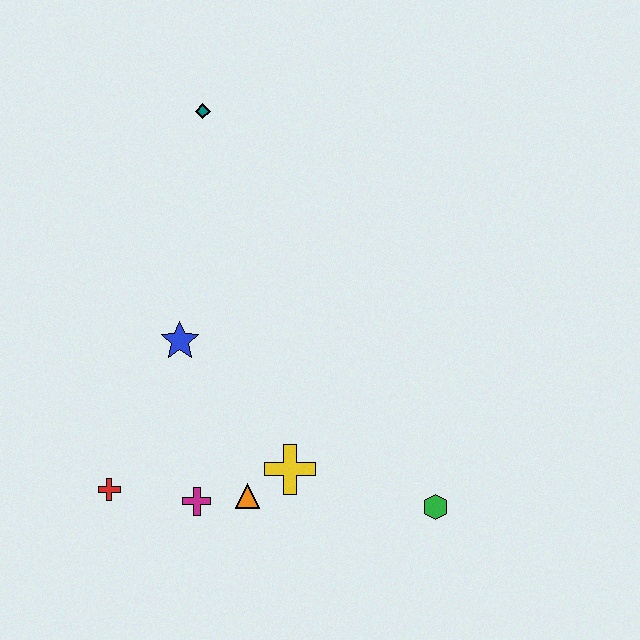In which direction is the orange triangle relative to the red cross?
The orange triangle is to the right of the red cross.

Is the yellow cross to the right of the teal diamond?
Yes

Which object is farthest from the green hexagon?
The teal diamond is farthest from the green hexagon.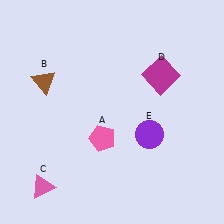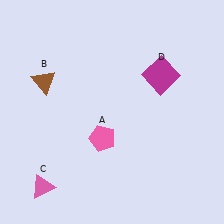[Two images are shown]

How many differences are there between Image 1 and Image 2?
There is 1 difference between the two images.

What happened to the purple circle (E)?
The purple circle (E) was removed in Image 2. It was in the bottom-right area of Image 1.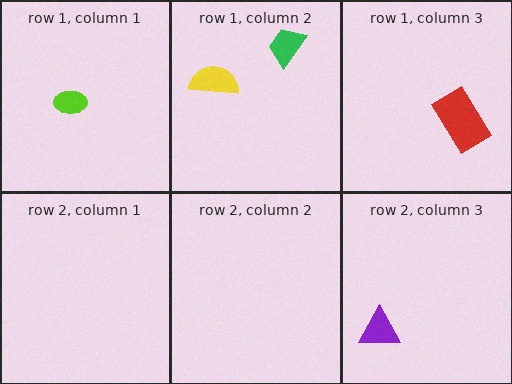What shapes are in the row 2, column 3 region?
The purple triangle.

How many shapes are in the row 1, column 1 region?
1.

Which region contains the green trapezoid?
The row 1, column 2 region.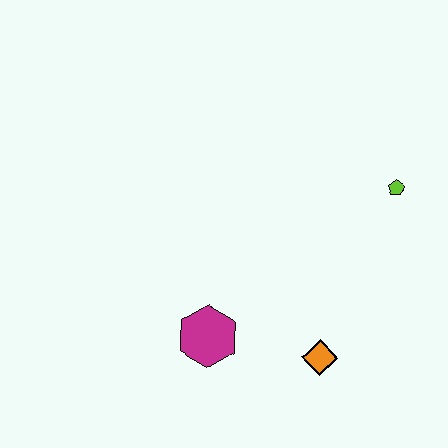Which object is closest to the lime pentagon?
The orange diamond is closest to the lime pentagon.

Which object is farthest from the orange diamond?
The lime pentagon is farthest from the orange diamond.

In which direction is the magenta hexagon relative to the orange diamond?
The magenta hexagon is to the left of the orange diamond.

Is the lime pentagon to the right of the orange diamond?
Yes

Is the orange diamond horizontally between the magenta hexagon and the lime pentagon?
Yes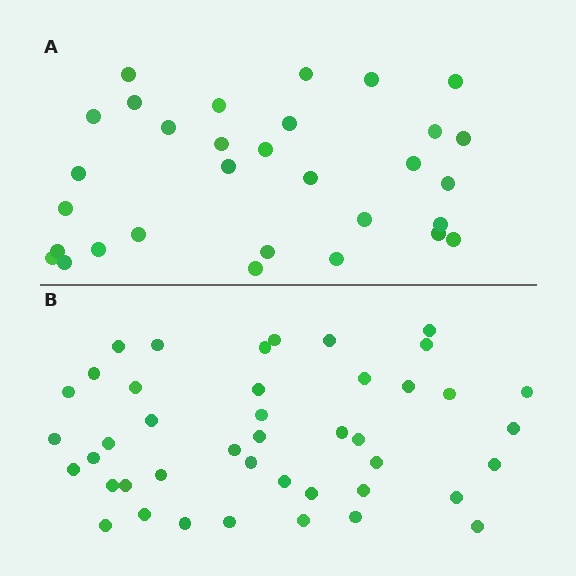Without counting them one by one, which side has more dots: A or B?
Region B (the bottom region) has more dots.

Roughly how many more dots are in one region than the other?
Region B has roughly 12 or so more dots than region A.